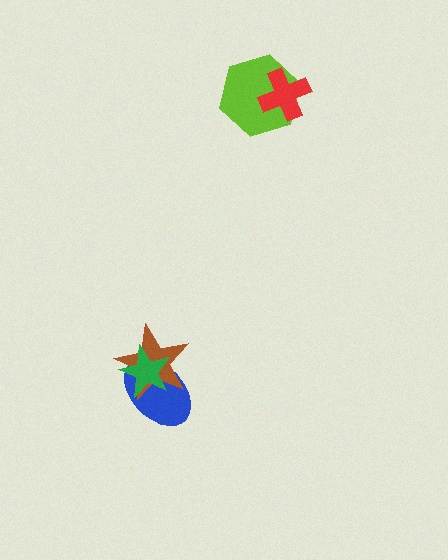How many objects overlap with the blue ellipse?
2 objects overlap with the blue ellipse.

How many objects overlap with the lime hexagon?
1 object overlaps with the lime hexagon.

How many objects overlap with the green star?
2 objects overlap with the green star.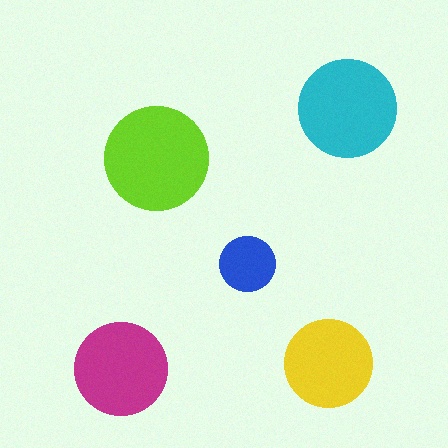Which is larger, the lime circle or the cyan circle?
The lime one.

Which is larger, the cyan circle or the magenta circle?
The cyan one.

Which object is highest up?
The cyan circle is topmost.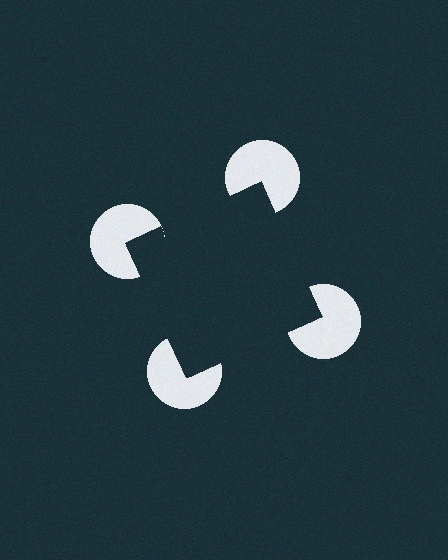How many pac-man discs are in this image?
There are 4 — one at each vertex of the illusory square.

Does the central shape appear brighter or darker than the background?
It typically appears slightly darker than the background, even though no actual brightness change is drawn.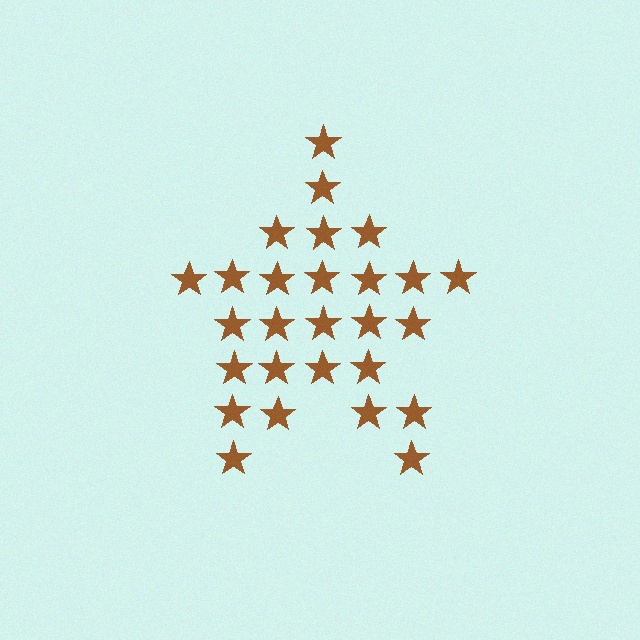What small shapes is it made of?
It is made of small stars.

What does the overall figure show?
The overall figure shows a star.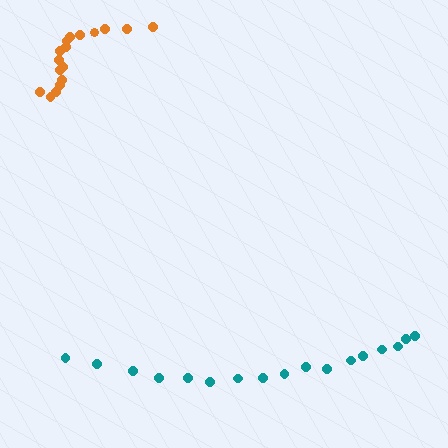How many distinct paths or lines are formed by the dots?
There are 2 distinct paths.